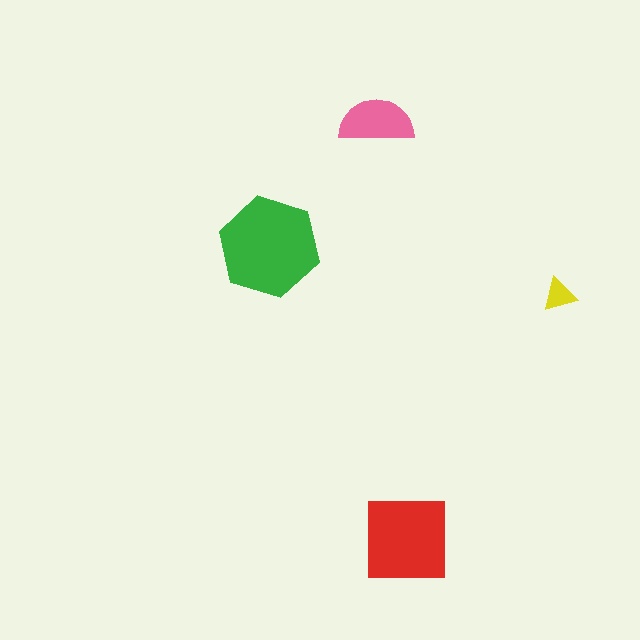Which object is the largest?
The green hexagon.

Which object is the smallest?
The yellow triangle.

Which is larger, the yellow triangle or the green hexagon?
The green hexagon.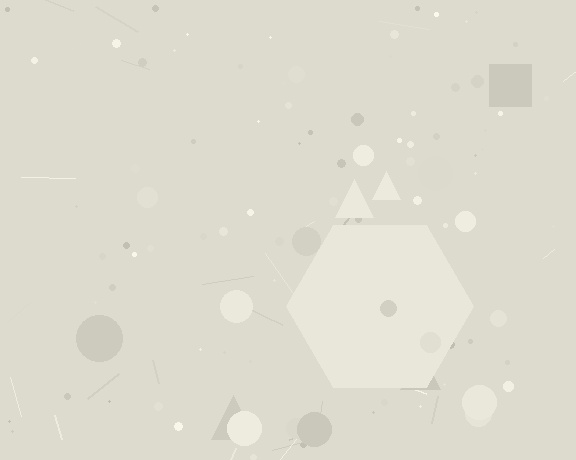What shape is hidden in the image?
A hexagon is hidden in the image.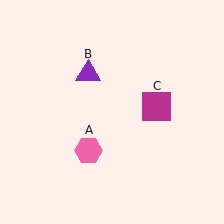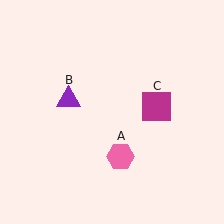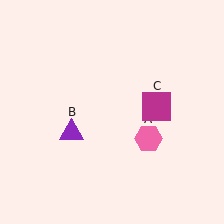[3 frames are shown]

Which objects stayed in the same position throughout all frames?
Magenta square (object C) remained stationary.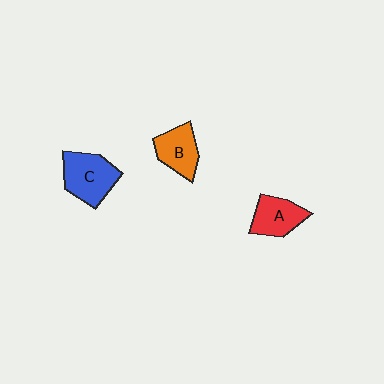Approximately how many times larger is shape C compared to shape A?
Approximately 1.3 times.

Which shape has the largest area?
Shape C (blue).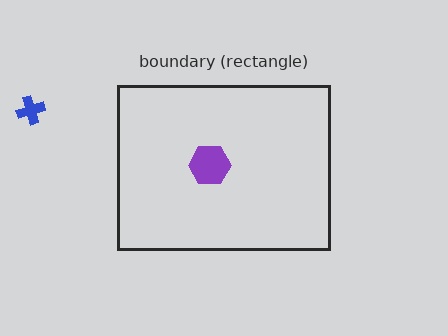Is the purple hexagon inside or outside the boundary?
Inside.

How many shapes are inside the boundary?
1 inside, 1 outside.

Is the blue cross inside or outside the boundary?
Outside.